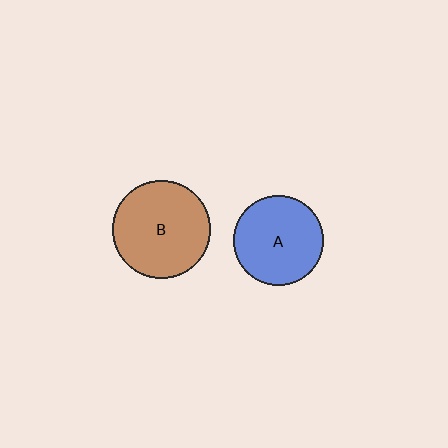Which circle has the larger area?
Circle B (brown).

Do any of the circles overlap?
No, none of the circles overlap.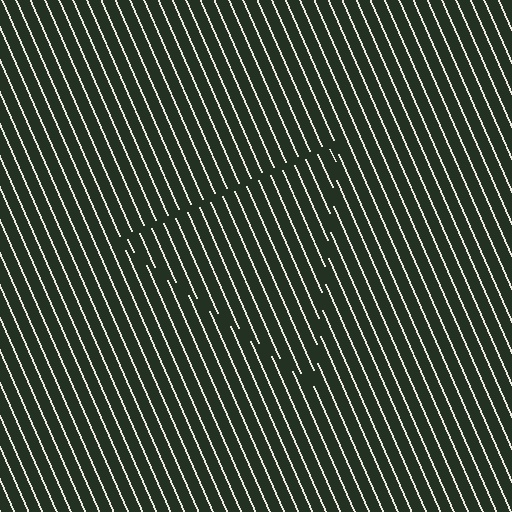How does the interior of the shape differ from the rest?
The interior of the shape contains the same grating, shifted by half a period — the contour is defined by the phase discontinuity where line-ends from the inner and outer gratings abut.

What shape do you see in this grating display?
An illusory triangle. The interior of the shape contains the same grating, shifted by half a period — the contour is defined by the phase discontinuity where line-ends from the inner and outer gratings abut.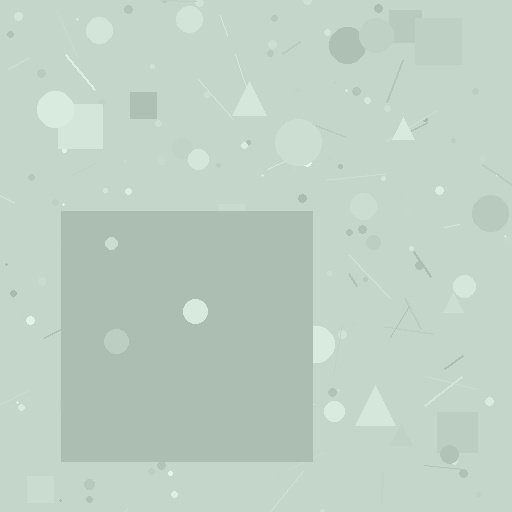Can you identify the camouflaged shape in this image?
The camouflaged shape is a square.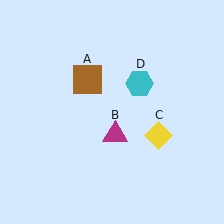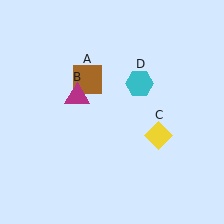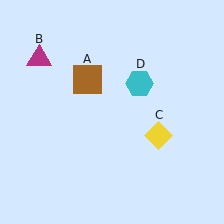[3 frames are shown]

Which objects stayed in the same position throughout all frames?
Brown square (object A) and yellow diamond (object C) and cyan hexagon (object D) remained stationary.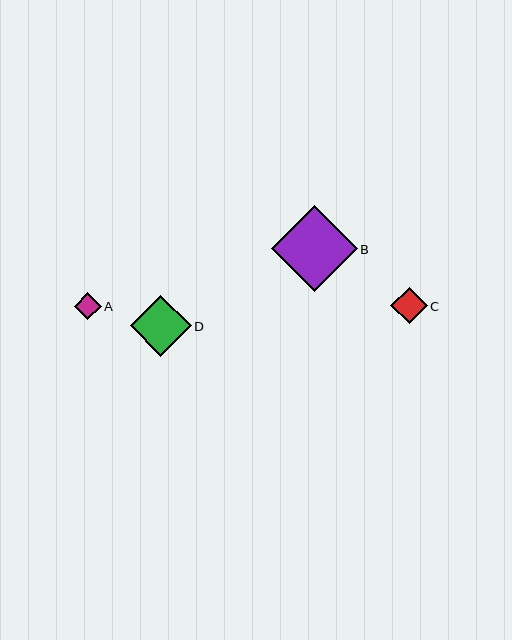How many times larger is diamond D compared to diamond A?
Diamond D is approximately 2.3 times the size of diamond A.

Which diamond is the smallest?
Diamond A is the smallest with a size of approximately 26 pixels.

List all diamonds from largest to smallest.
From largest to smallest: B, D, C, A.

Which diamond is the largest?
Diamond B is the largest with a size of approximately 86 pixels.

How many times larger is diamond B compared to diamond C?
Diamond B is approximately 2.3 times the size of diamond C.